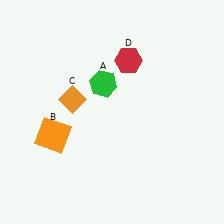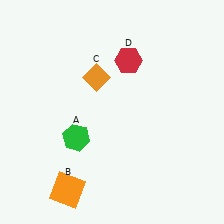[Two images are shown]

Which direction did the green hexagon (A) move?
The green hexagon (A) moved down.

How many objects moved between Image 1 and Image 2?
3 objects moved between the two images.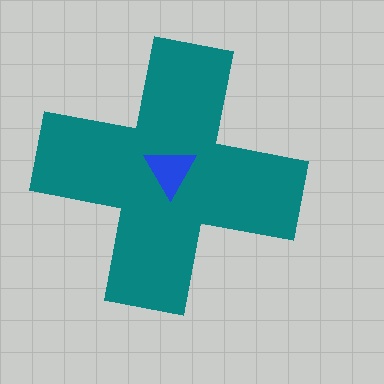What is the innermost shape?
The blue triangle.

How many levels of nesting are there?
2.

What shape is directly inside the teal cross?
The blue triangle.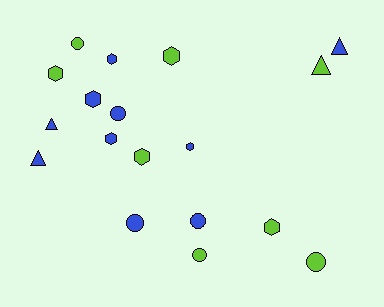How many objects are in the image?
There are 18 objects.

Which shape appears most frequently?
Hexagon, with 8 objects.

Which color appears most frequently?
Blue, with 10 objects.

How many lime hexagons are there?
There are 4 lime hexagons.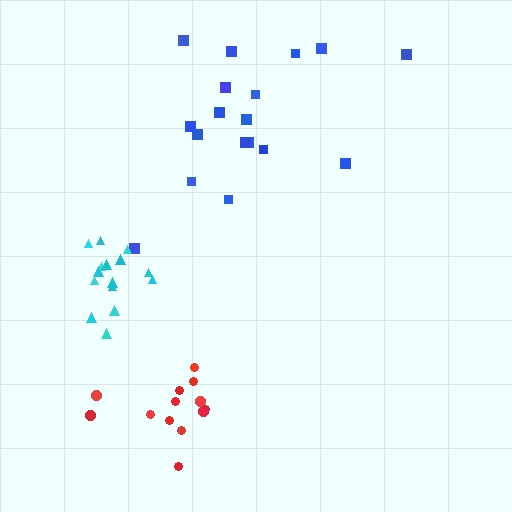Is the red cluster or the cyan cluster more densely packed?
Cyan.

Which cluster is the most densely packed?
Cyan.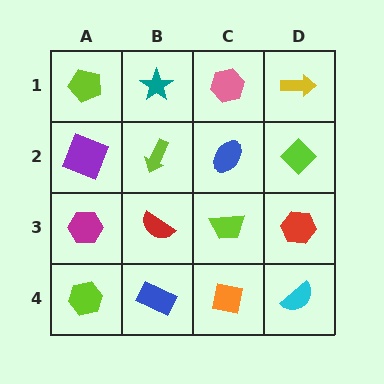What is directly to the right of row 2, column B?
A blue ellipse.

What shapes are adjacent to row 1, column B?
A lime arrow (row 2, column B), a lime pentagon (row 1, column A), a pink hexagon (row 1, column C).